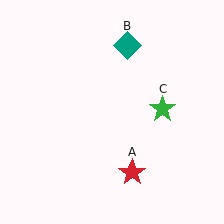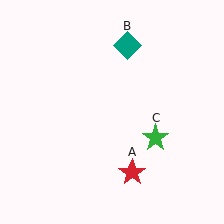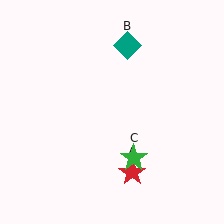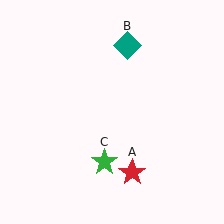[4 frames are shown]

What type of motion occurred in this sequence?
The green star (object C) rotated clockwise around the center of the scene.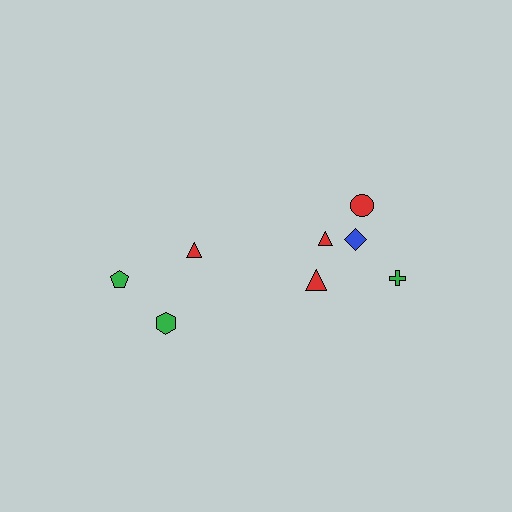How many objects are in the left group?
There are 3 objects.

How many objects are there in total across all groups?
There are 8 objects.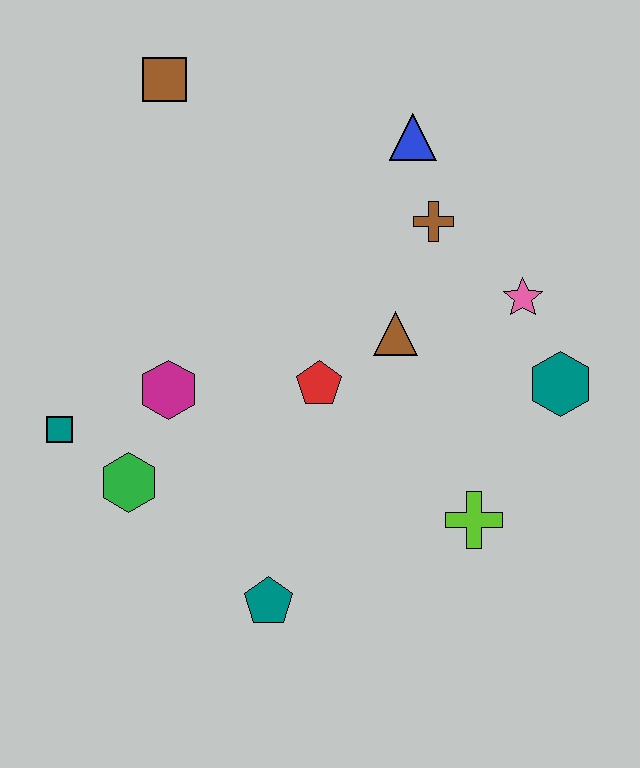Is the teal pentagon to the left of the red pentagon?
Yes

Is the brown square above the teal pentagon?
Yes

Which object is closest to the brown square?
The blue triangle is closest to the brown square.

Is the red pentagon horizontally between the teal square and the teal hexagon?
Yes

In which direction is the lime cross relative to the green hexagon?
The lime cross is to the right of the green hexagon.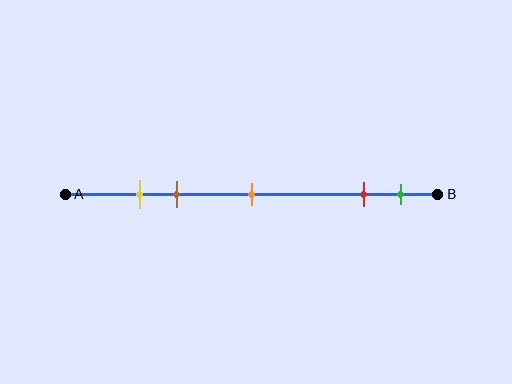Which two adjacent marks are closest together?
The yellow and brown marks are the closest adjacent pair.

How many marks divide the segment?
There are 5 marks dividing the segment.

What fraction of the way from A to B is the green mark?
The green mark is approximately 90% (0.9) of the way from A to B.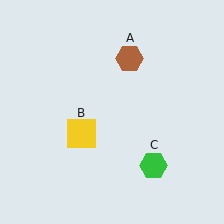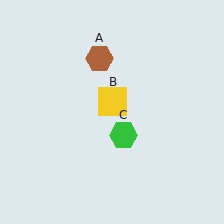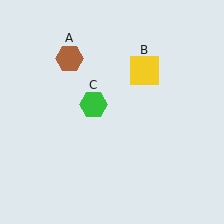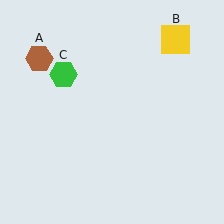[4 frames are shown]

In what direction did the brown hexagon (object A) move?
The brown hexagon (object A) moved left.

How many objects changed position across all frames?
3 objects changed position: brown hexagon (object A), yellow square (object B), green hexagon (object C).